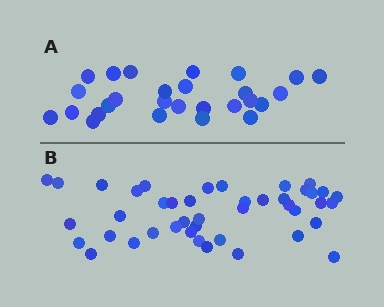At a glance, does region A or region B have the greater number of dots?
Region B (the bottom region) has more dots.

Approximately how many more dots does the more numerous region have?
Region B has approximately 15 more dots than region A.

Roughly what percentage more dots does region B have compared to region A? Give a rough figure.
About 60% more.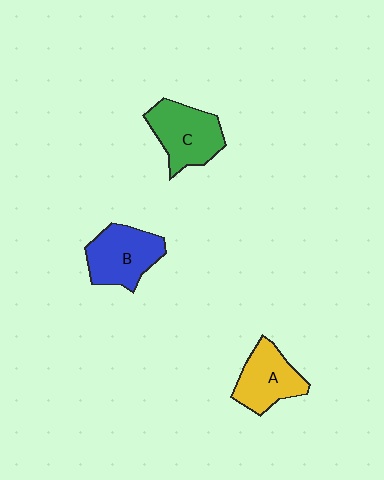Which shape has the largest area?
Shape C (green).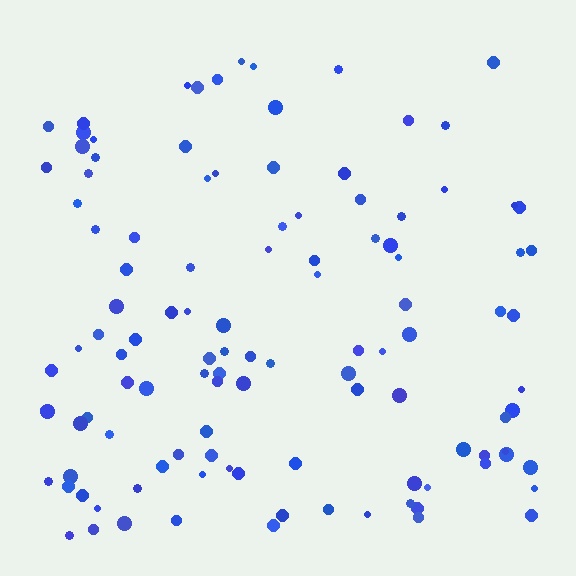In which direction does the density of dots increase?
From top to bottom, with the bottom side densest.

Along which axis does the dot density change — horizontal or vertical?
Vertical.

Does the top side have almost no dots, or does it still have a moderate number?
Still a moderate number, just noticeably fewer than the bottom.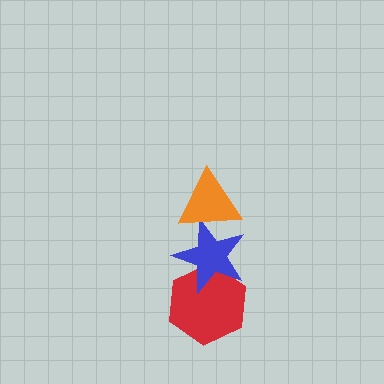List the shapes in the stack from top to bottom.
From top to bottom: the orange triangle, the blue star, the red hexagon.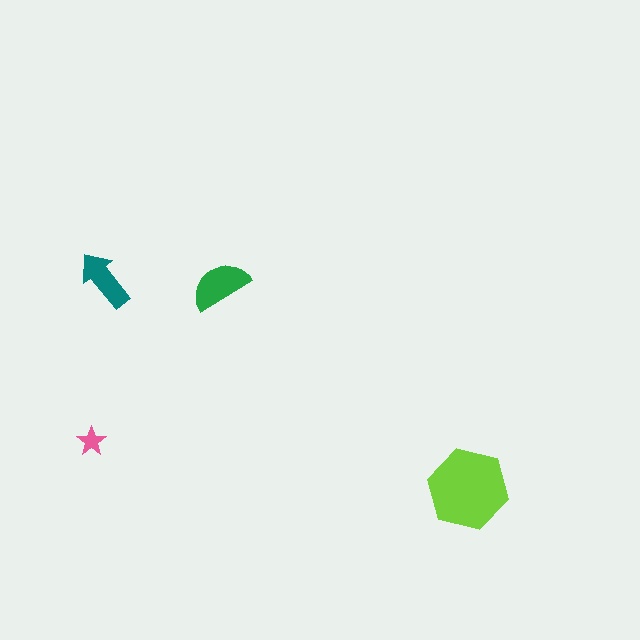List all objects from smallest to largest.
The pink star, the teal arrow, the green semicircle, the lime hexagon.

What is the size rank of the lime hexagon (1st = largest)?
1st.